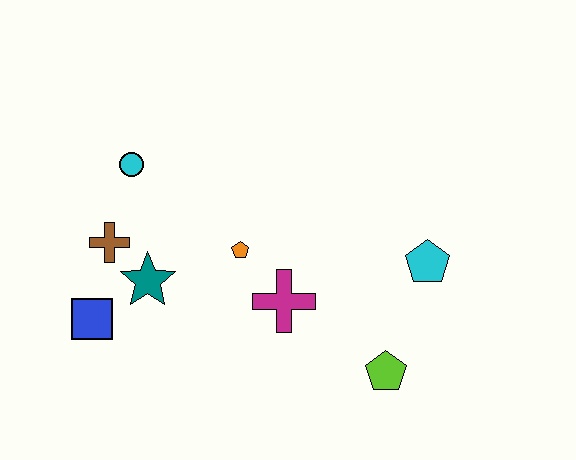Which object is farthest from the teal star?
The cyan pentagon is farthest from the teal star.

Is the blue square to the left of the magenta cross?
Yes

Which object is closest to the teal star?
The brown cross is closest to the teal star.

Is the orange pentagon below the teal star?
No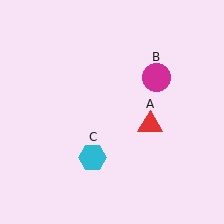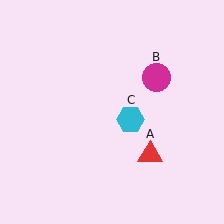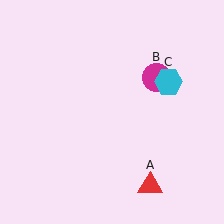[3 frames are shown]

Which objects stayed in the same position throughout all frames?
Magenta circle (object B) remained stationary.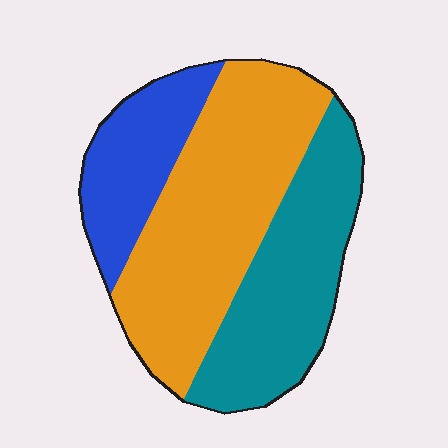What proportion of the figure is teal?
Teal takes up about one third (1/3) of the figure.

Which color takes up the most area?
Orange, at roughly 45%.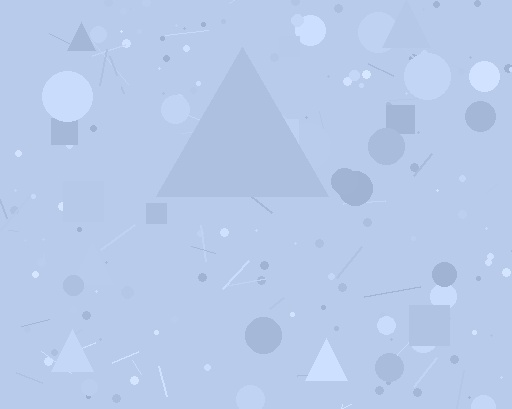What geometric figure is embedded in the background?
A triangle is embedded in the background.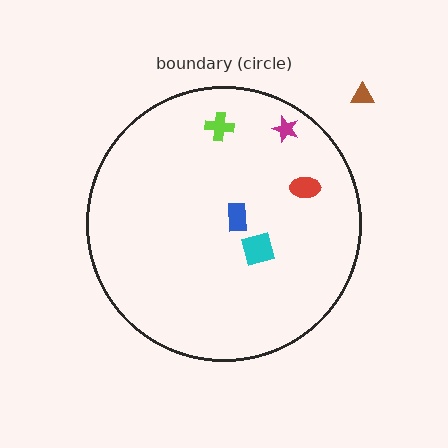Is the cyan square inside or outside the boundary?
Inside.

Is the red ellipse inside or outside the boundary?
Inside.